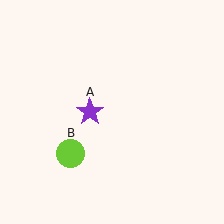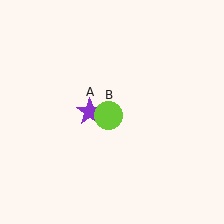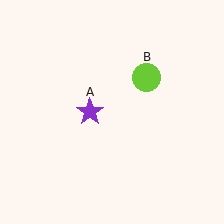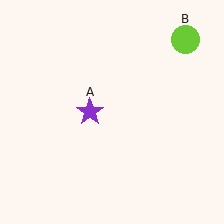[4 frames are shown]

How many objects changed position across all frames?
1 object changed position: lime circle (object B).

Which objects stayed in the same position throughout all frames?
Purple star (object A) remained stationary.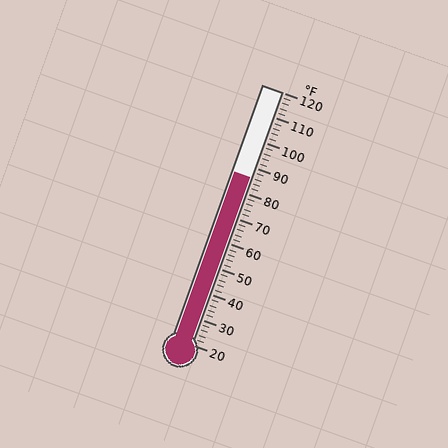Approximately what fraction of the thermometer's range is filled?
The thermometer is filled to approximately 65% of its range.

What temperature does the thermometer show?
The thermometer shows approximately 86°F.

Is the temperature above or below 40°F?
The temperature is above 40°F.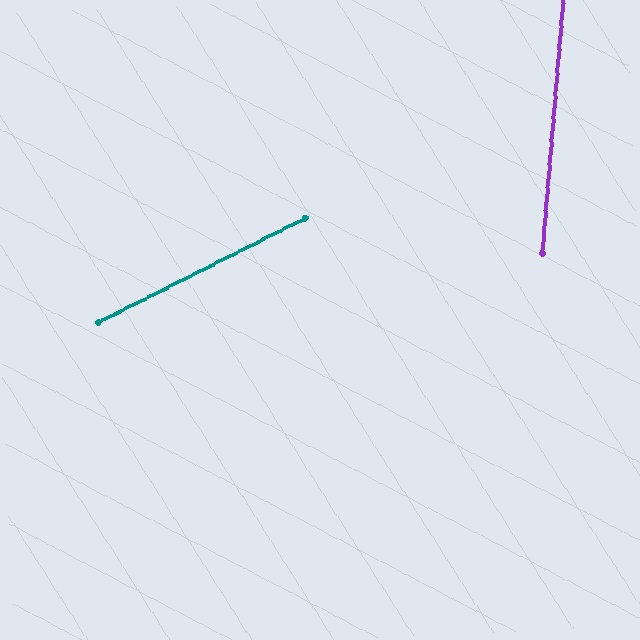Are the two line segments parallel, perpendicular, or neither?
Neither parallel nor perpendicular — they differ by about 58°.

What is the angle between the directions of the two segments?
Approximately 58 degrees.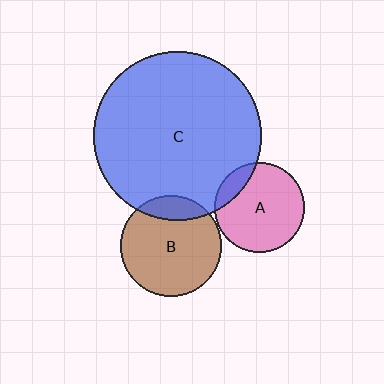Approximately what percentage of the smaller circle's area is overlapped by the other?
Approximately 15%.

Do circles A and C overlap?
Yes.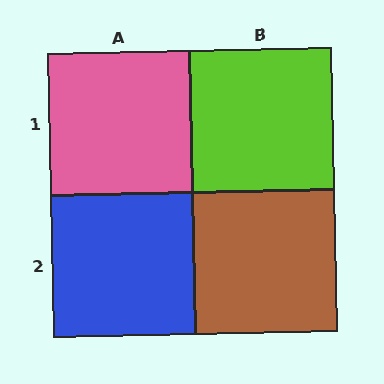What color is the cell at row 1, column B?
Lime.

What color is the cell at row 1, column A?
Pink.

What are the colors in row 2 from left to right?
Blue, brown.